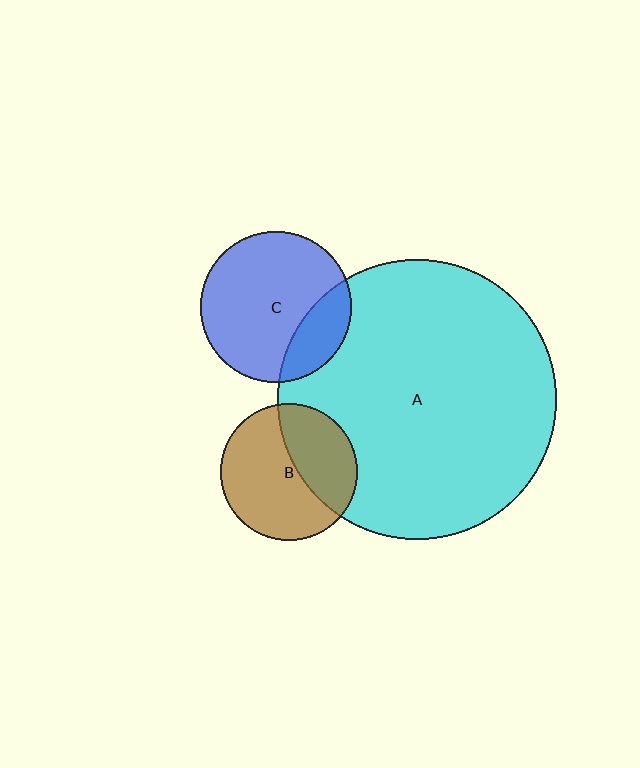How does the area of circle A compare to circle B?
Approximately 4.2 times.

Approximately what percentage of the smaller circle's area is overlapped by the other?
Approximately 40%.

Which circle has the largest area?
Circle A (cyan).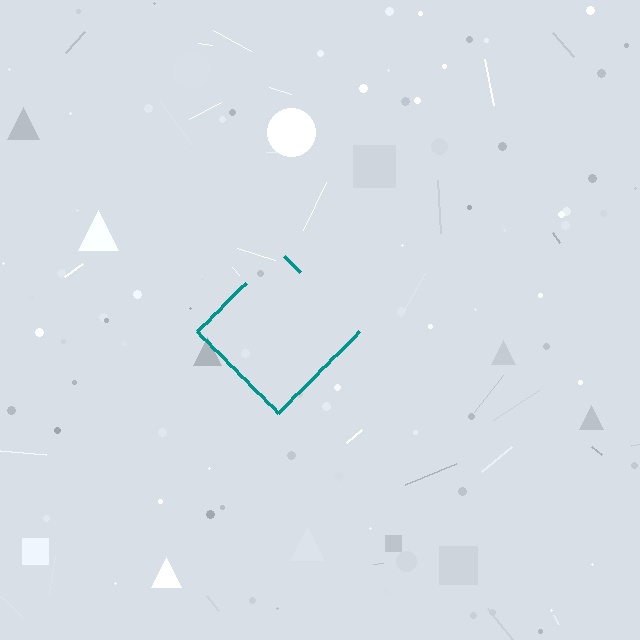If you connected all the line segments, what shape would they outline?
They would outline a diamond.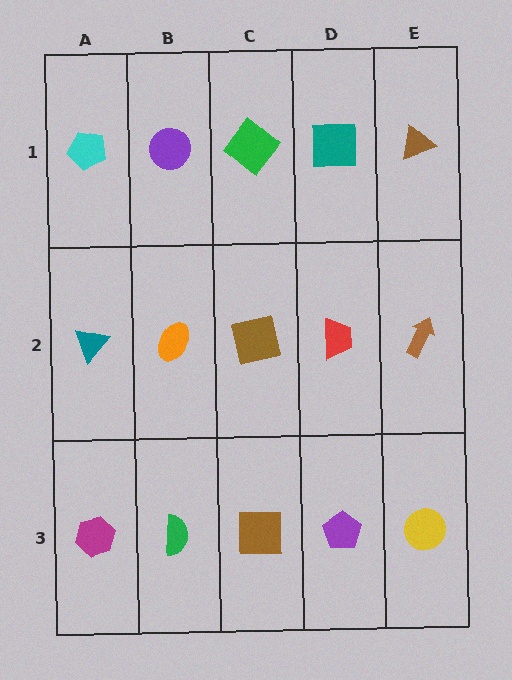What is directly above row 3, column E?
A brown arrow.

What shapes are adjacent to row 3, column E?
A brown arrow (row 2, column E), a purple pentagon (row 3, column D).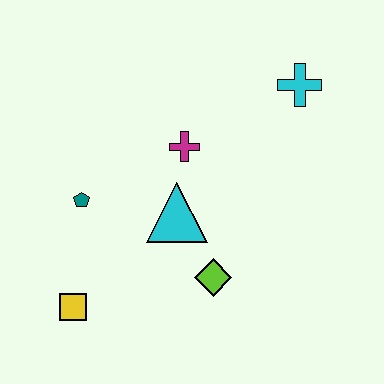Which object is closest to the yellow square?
The teal pentagon is closest to the yellow square.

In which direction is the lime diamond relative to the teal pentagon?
The lime diamond is to the right of the teal pentagon.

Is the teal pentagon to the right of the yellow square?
Yes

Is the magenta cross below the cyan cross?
Yes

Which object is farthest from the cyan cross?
The yellow square is farthest from the cyan cross.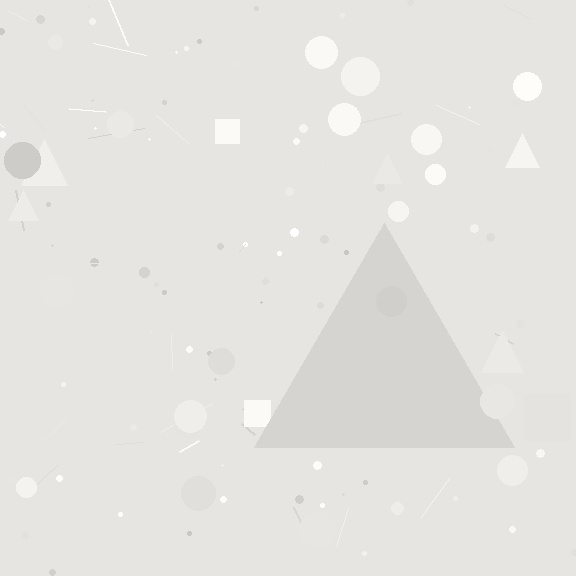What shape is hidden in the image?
A triangle is hidden in the image.